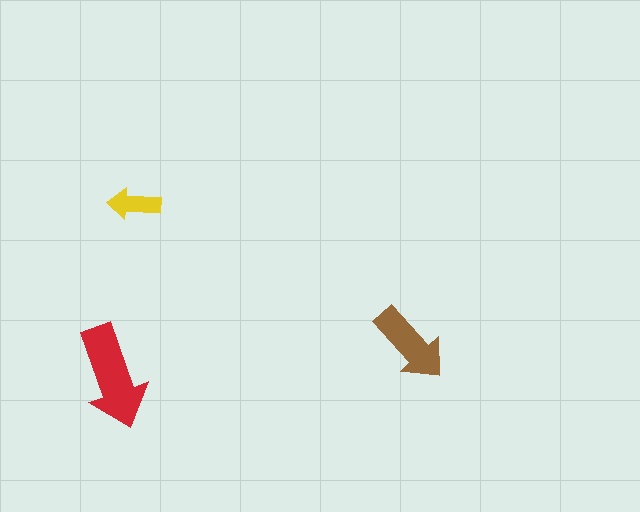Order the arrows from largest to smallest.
the red one, the brown one, the yellow one.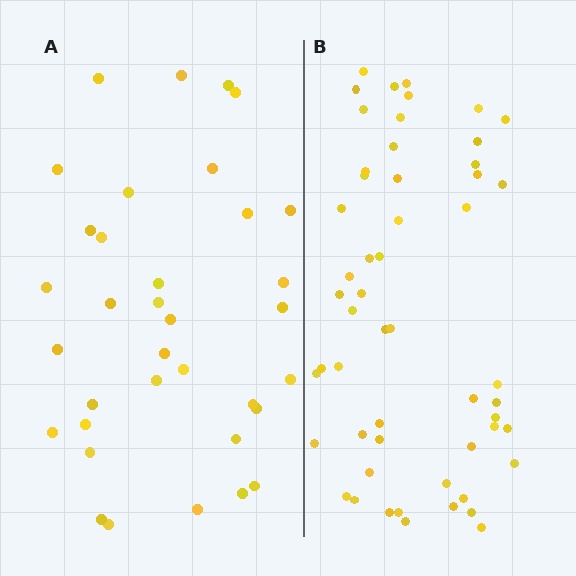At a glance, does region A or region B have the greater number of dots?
Region B (the right region) has more dots.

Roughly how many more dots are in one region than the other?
Region B has approximately 20 more dots than region A.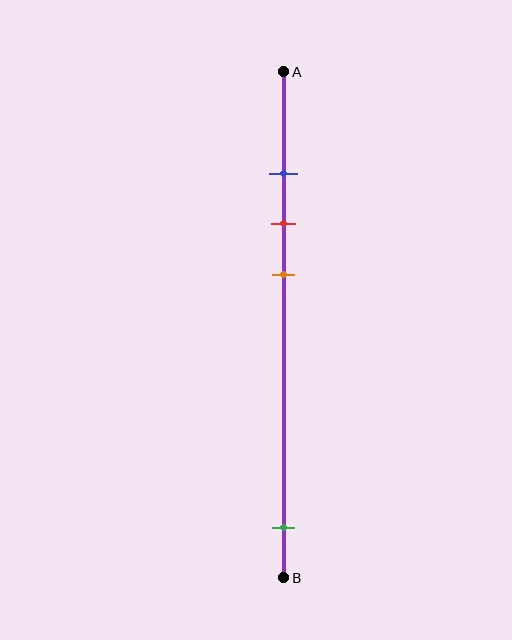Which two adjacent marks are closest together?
The blue and red marks are the closest adjacent pair.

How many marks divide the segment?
There are 4 marks dividing the segment.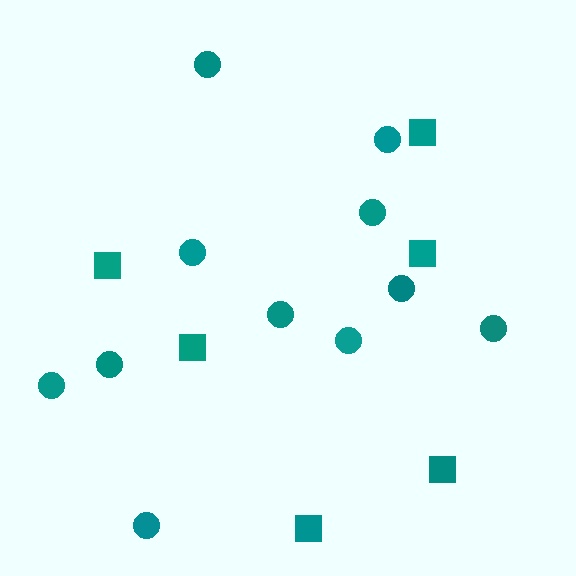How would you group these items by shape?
There are 2 groups: one group of circles (11) and one group of squares (6).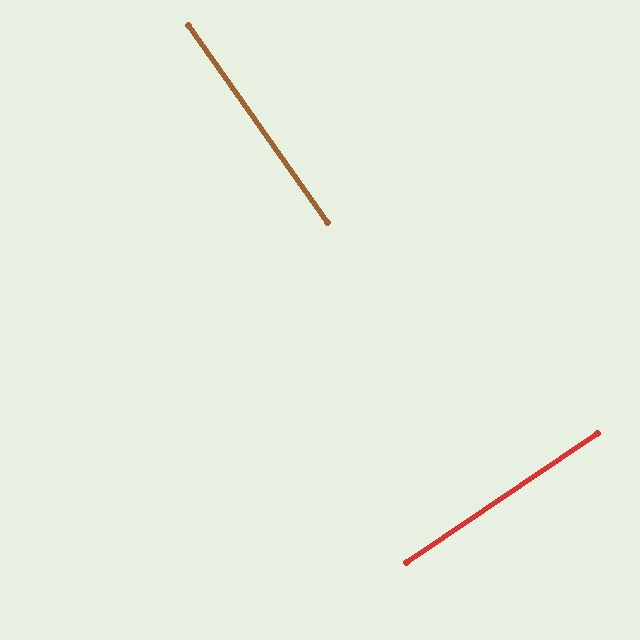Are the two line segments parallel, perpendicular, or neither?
Perpendicular — they meet at approximately 89°.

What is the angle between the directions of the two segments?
Approximately 89 degrees.